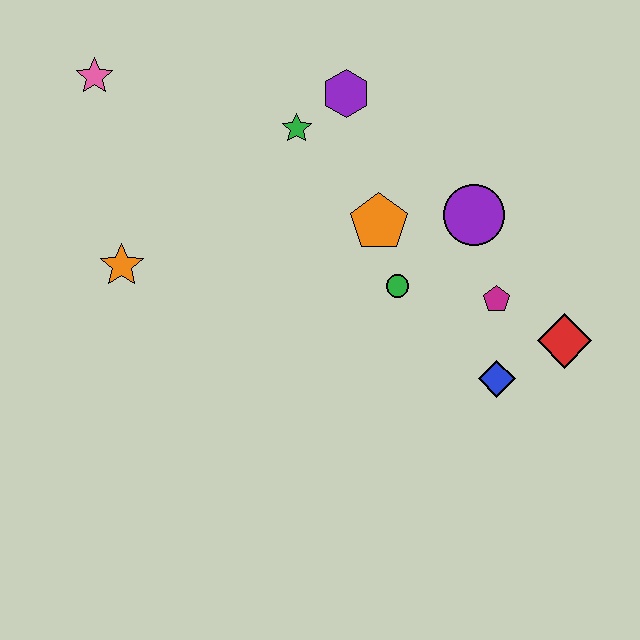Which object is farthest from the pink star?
The red diamond is farthest from the pink star.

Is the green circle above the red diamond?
Yes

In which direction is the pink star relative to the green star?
The pink star is to the left of the green star.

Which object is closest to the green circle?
The orange pentagon is closest to the green circle.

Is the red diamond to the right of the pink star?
Yes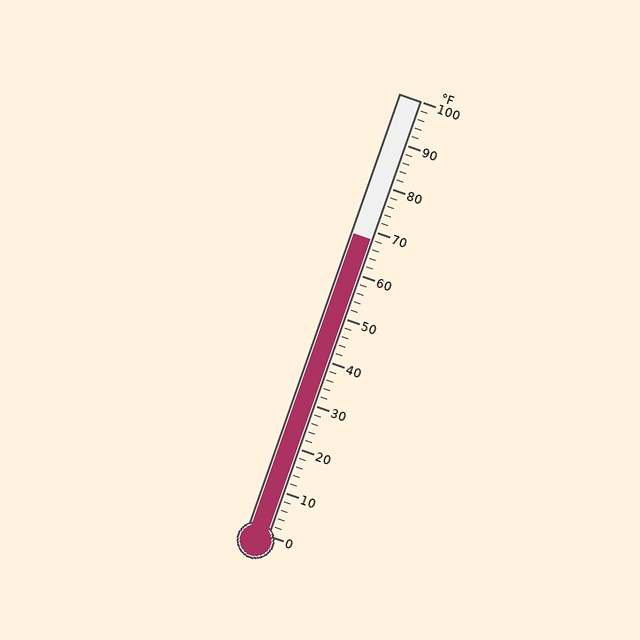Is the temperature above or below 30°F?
The temperature is above 30°F.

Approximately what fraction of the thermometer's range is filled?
The thermometer is filled to approximately 70% of its range.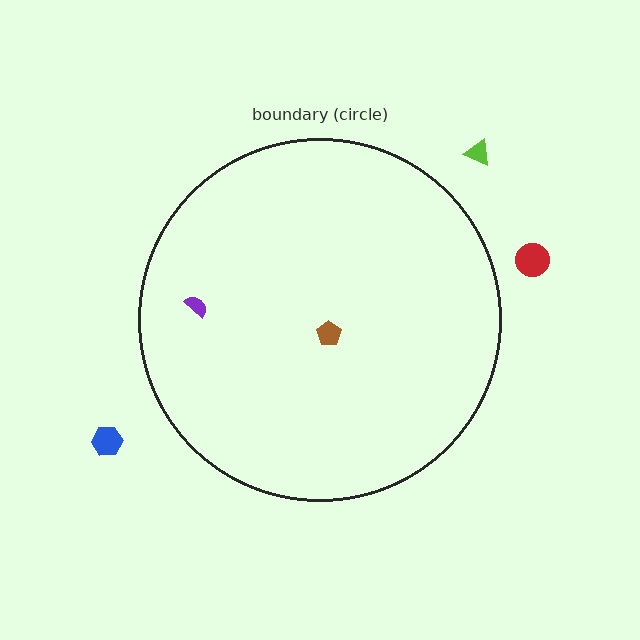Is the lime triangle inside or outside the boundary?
Outside.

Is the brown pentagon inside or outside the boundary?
Inside.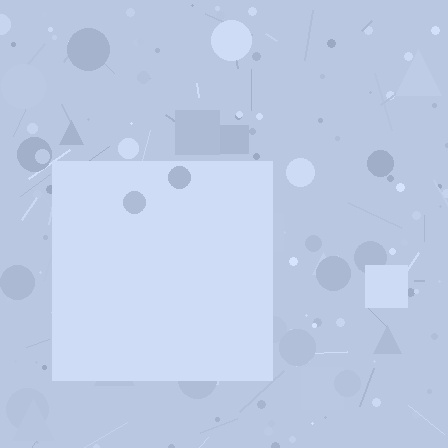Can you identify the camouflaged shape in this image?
The camouflaged shape is a square.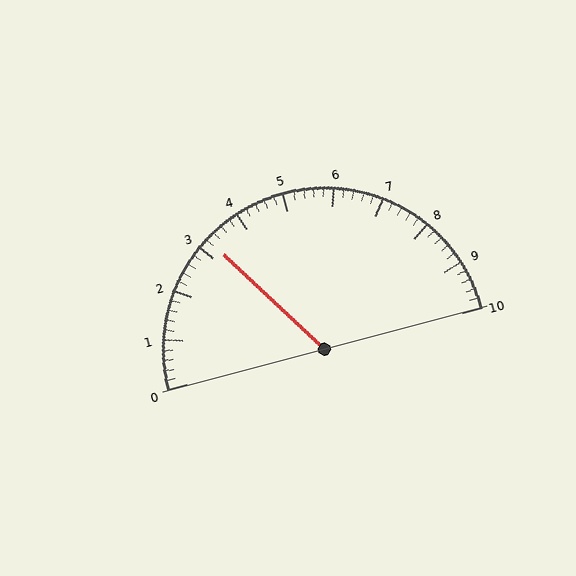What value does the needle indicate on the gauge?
The needle indicates approximately 3.2.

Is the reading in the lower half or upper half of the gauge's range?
The reading is in the lower half of the range (0 to 10).